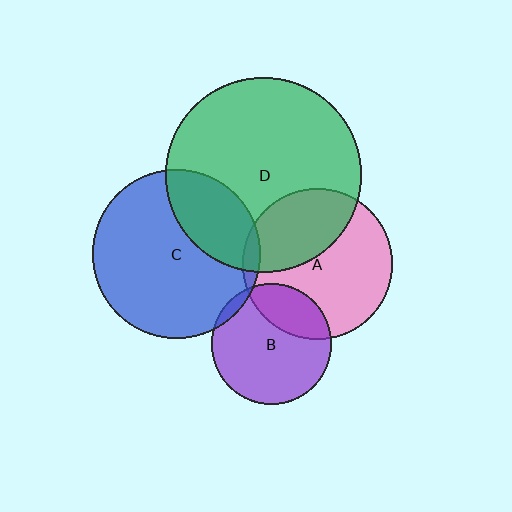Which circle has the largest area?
Circle D (green).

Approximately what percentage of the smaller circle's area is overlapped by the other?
Approximately 5%.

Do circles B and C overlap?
Yes.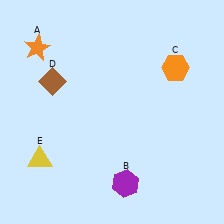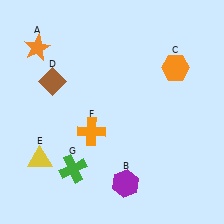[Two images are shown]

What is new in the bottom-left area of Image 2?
An orange cross (F) was added in the bottom-left area of Image 2.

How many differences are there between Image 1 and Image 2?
There are 2 differences between the two images.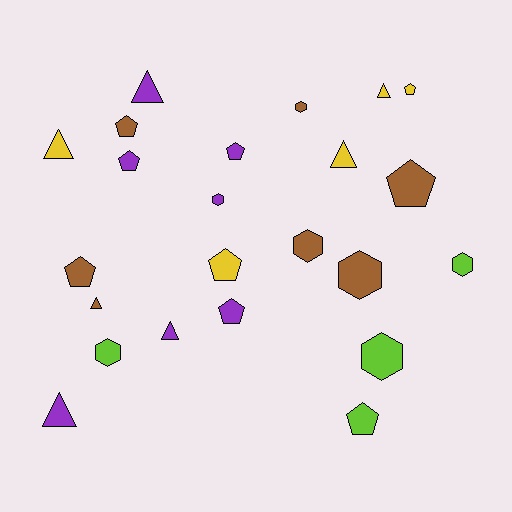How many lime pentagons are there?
There is 1 lime pentagon.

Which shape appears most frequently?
Pentagon, with 9 objects.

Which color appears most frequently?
Purple, with 7 objects.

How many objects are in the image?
There are 23 objects.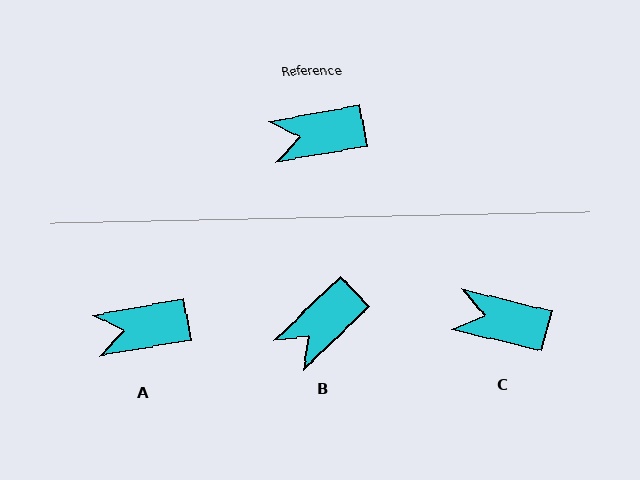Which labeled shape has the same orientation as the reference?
A.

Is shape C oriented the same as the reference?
No, it is off by about 23 degrees.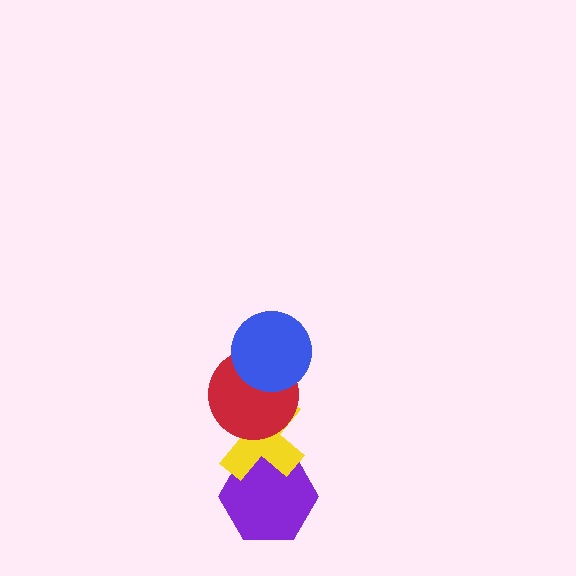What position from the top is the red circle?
The red circle is 2nd from the top.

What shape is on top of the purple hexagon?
The yellow cross is on top of the purple hexagon.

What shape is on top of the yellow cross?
The red circle is on top of the yellow cross.